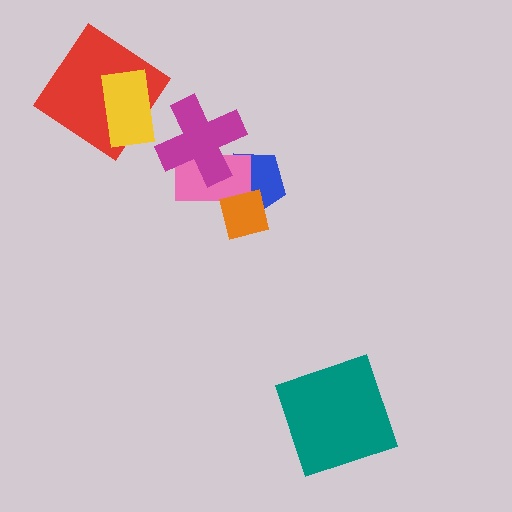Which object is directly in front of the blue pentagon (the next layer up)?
The pink rectangle is directly in front of the blue pentagon.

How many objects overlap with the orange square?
2 objects overlap with the orange square.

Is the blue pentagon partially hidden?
Yes, it is partially covered by another shape.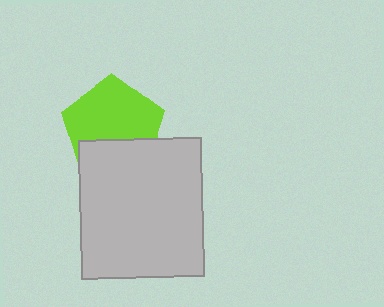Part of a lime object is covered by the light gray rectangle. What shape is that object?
It is a pentagon.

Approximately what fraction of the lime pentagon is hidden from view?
Roughly 35% of the lime pentagon is hidden behind the light gray rectangle.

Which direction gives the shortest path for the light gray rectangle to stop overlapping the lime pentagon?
Moving down gives the shortest separation.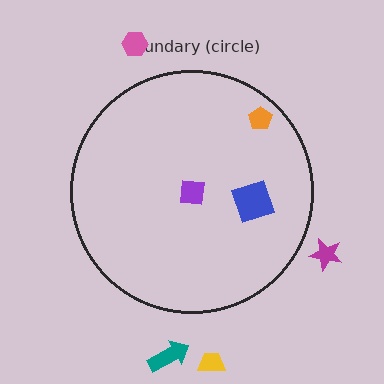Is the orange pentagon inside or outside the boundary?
Inside.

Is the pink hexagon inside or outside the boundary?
Outside.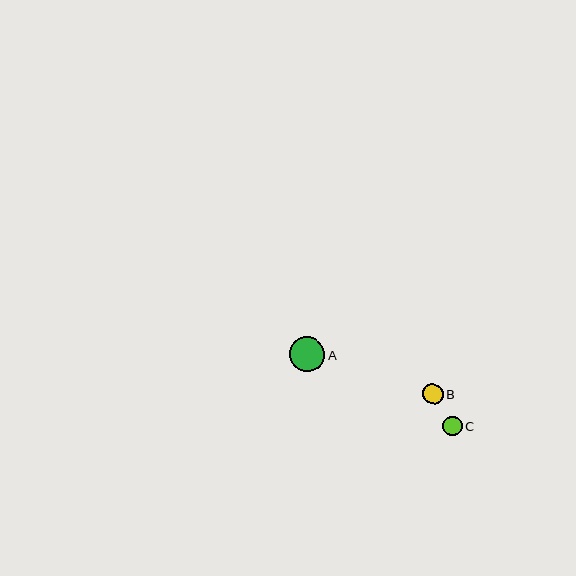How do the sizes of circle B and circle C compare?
Circle B and circle C are approximately the same size.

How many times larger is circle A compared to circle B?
Circle A is approximately 1.7 times the size of circle B.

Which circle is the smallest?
Circle C is the smallest with a size of approximately 20 pixels.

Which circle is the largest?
Circle A is the largest with a size of approximately 35 pixels.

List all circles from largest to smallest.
From largest to smallest: A, B, C.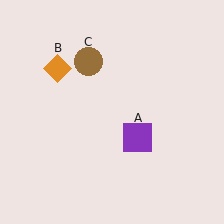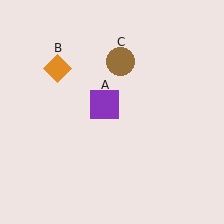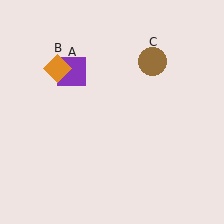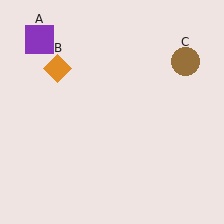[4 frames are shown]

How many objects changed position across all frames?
2 objects changed position: purple square (object A), brown circle (object C).